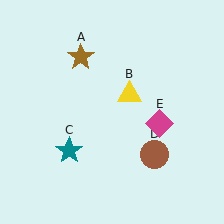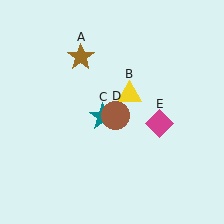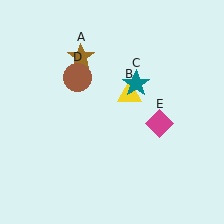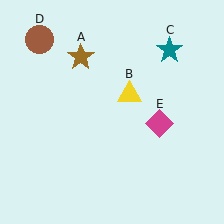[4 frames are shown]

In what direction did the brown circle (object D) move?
The brown circle (object D) moved up and to the left.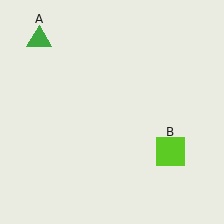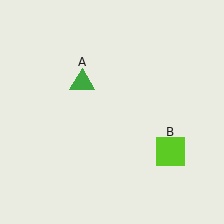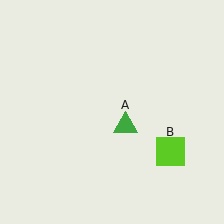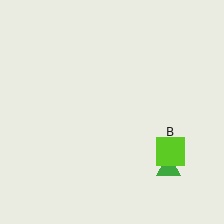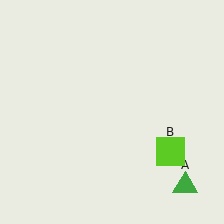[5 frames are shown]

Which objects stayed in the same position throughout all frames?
Lime square (object B) remained stationary.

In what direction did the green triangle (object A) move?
The green triangle (object A) moved down and to the right.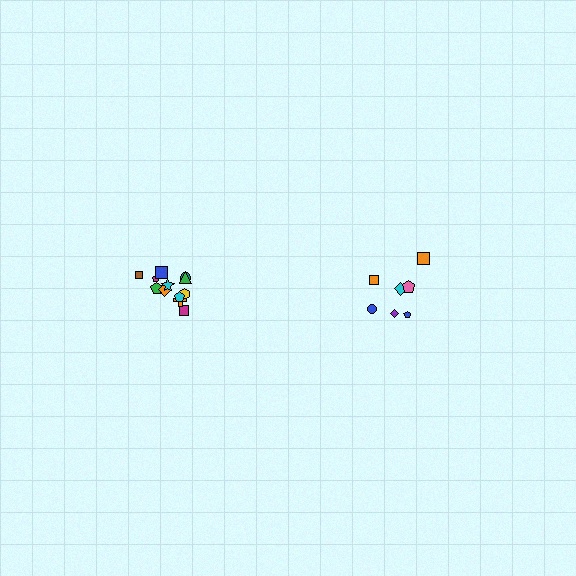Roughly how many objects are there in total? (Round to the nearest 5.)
Roughly 20 objects in total.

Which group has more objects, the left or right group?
The left group.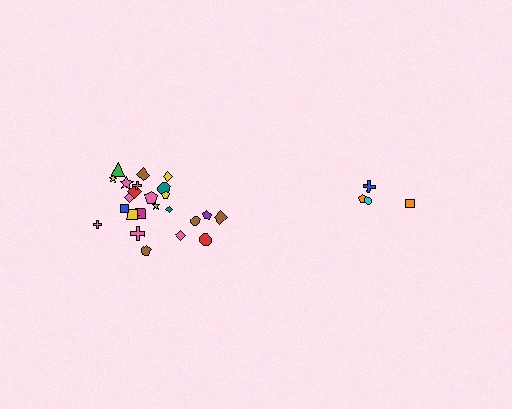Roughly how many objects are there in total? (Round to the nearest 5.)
Roughly 30 objects in total.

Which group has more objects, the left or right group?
The left group.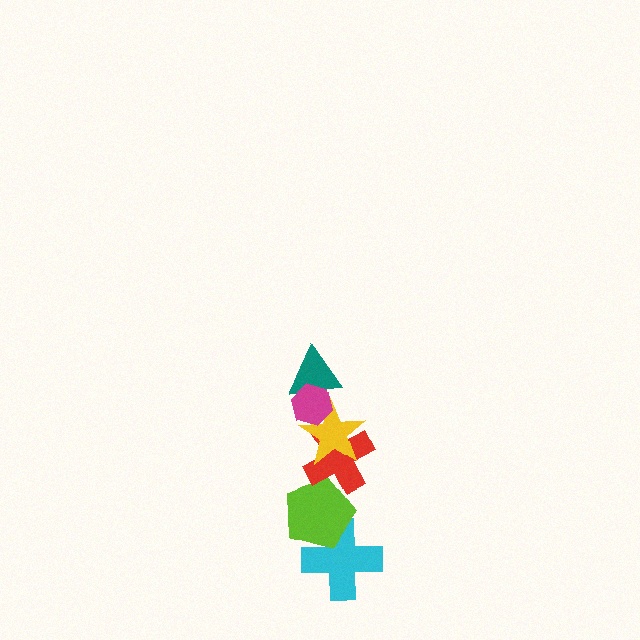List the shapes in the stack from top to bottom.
From top to bottom: the magenta hexagon, the teal triangle, the yellow star, the red cross, the lime pentagon, the cyan cross.